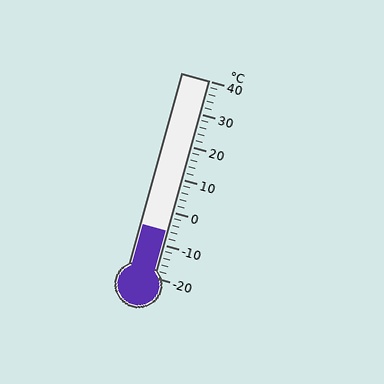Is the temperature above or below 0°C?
The temperature is below 0°C.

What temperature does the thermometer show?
The thermometer shows approximately -6°C.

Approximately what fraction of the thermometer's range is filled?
The thermometer is filled to approximately 25% of its range.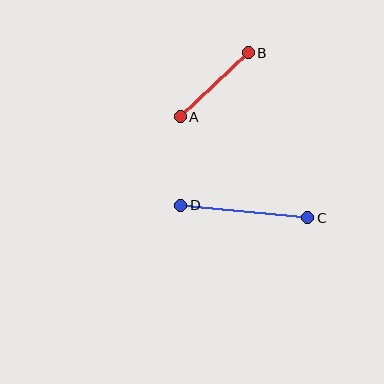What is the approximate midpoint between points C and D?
The midpoint is at approximately (244, 211) pixels.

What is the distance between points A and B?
The distance is approximately 93 pixels.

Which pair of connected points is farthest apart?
Points C and D are farthest apart.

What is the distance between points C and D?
The distance is approximately 127 pixels.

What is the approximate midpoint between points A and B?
The midpoint is at approximately (214, 85) pixels.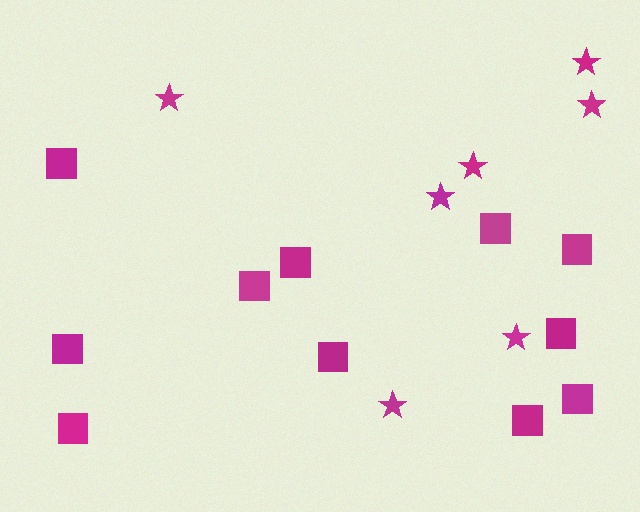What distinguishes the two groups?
There are 2 groups: one group of stars (7) and one group of squares (11).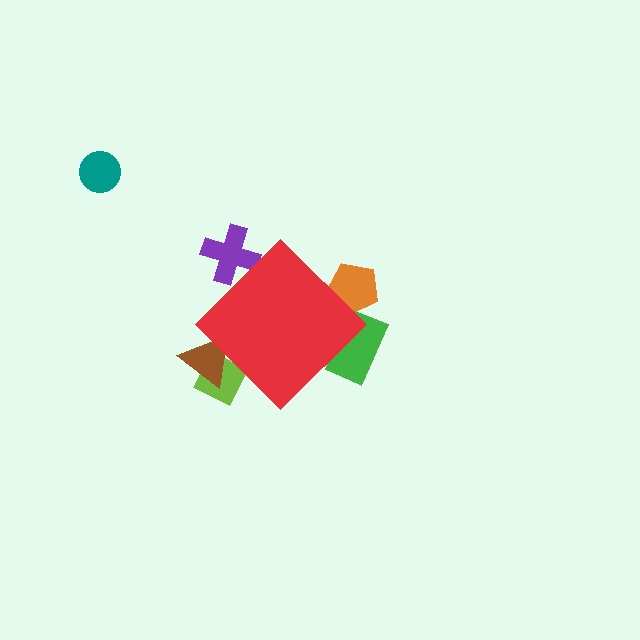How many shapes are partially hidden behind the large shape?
5 shapes are partially hidden.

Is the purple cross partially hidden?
Yes, the purple cross is partially hidden behind the red diamond.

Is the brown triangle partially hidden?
Yes, the brown triangle is partially hidden behind the red diamond.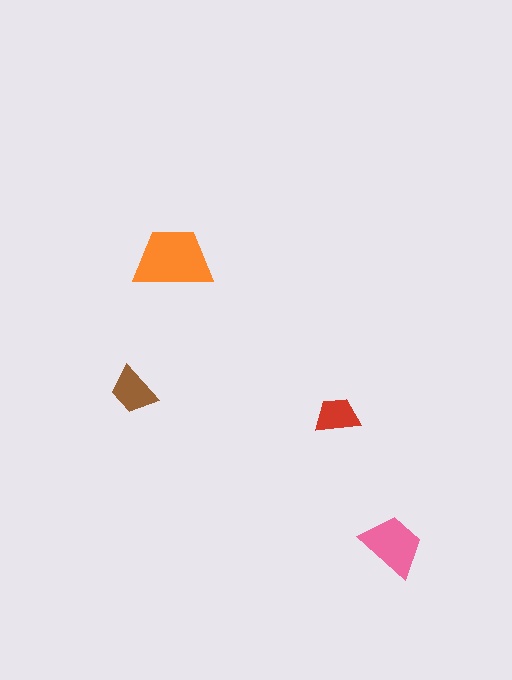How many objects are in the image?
There are 4 objects in the image.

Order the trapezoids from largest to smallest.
the orange one, the pink one, the brown one, the red one.